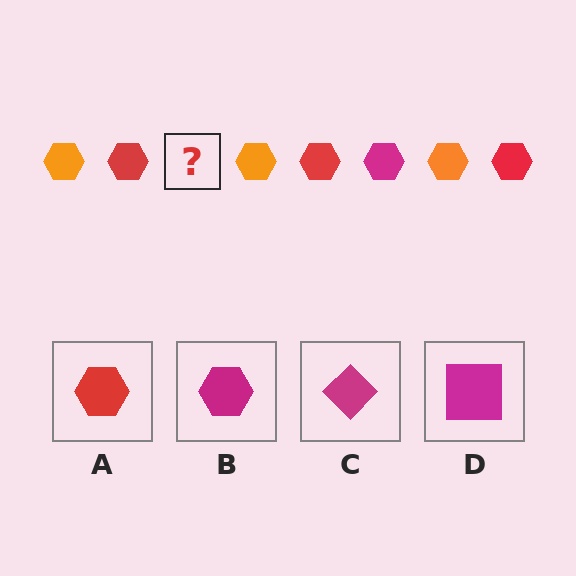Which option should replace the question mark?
Option B.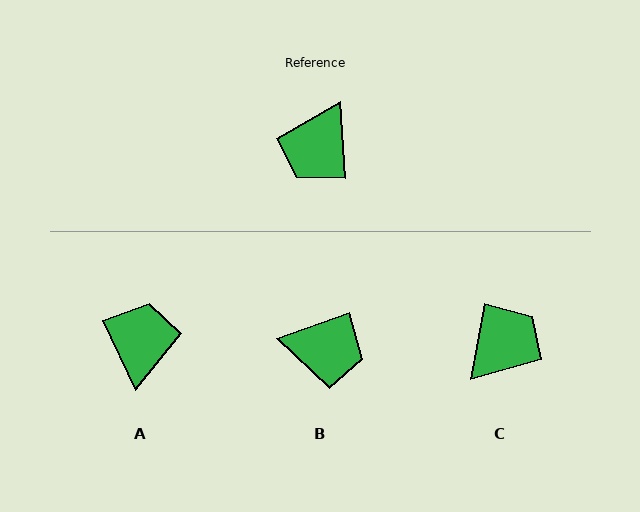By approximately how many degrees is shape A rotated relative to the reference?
Approximately 159 degrees clockwise.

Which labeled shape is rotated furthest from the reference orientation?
C, about 166 degrees away.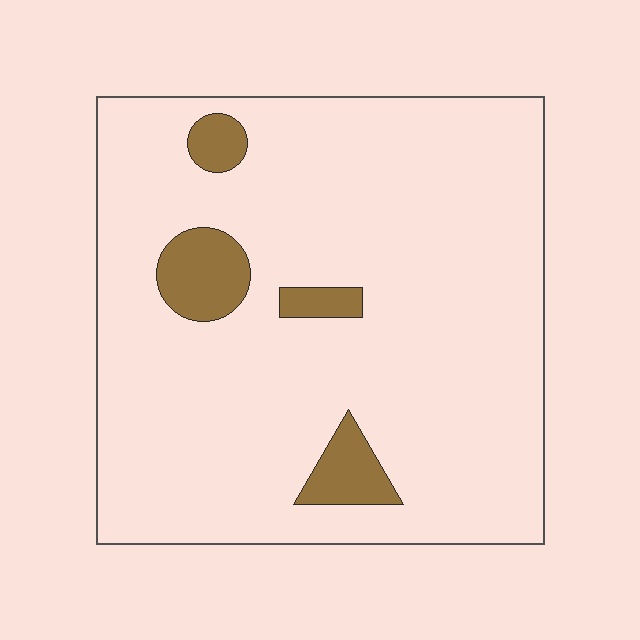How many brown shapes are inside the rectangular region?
4.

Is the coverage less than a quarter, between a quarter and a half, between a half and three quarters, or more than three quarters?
Less than a quarter.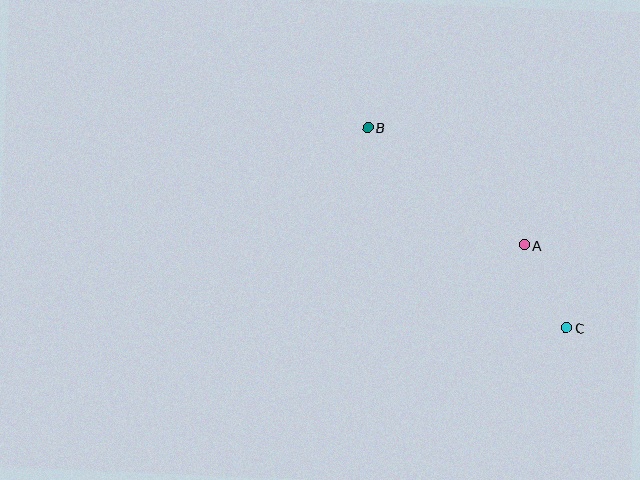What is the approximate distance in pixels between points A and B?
The distance between A and B is approximately 196 pixels.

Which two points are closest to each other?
Points A and C are closest to each other.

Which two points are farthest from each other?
Points B and C are farthest from each other.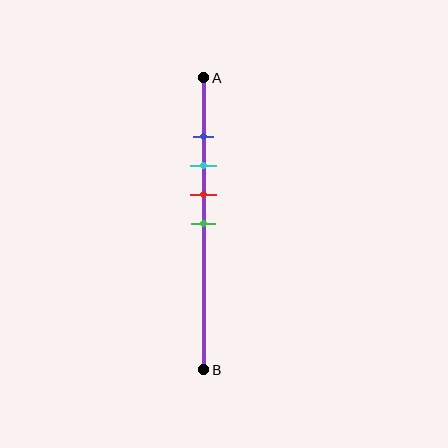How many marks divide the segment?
There are 4 marks dividing the segment.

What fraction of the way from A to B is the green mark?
The green mark is approximately 50% (0.5) of the way from A to B.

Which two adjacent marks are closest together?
The blue and cyan marks are the closest adjacent pair.